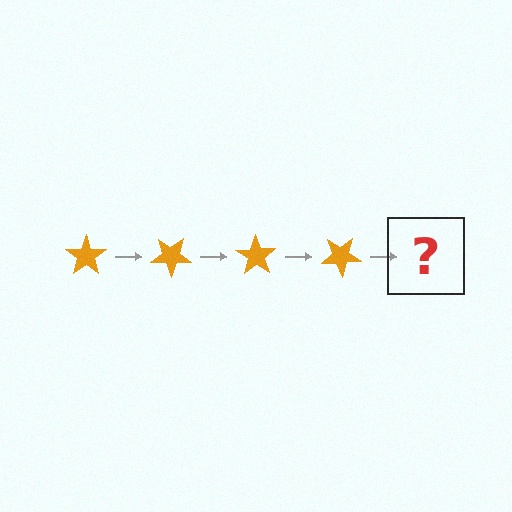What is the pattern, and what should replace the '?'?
The pattern is that the star rotates 35 degrees each step. The '?' should be an orange star rotated 140 degrees.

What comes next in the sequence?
The next element should be an orange star rotated 140 degrees.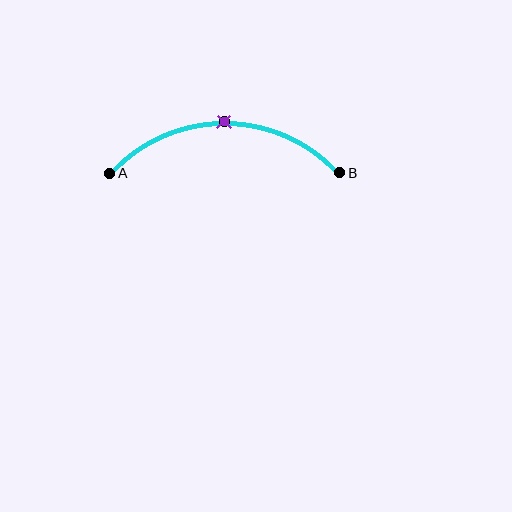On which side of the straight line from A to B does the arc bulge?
The arc bulges above the straight line connecting A and B.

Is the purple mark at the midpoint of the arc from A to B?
Yes. The purple mark lies on the arc at equal arc-length from both A and B — it is the arc midpoint.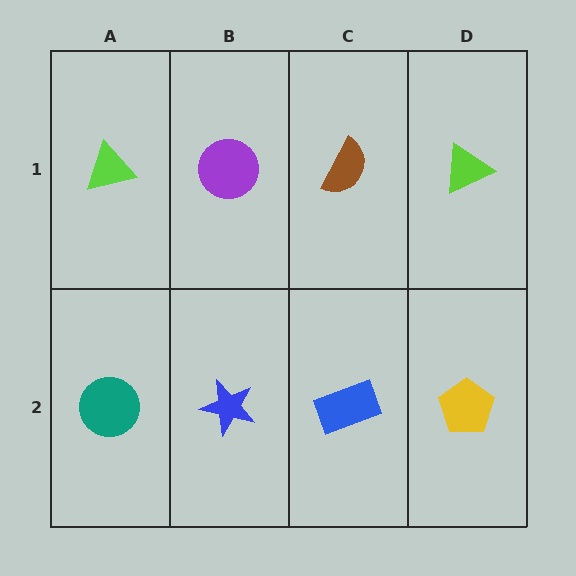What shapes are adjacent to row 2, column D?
A lime triangle (row 1, column D), a blue rectangle (row 2, column C).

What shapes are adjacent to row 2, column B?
A purple circle (row 1, column B), a teal circle (row 2, column A), a blue rectangle (row 2, column C).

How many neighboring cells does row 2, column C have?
3.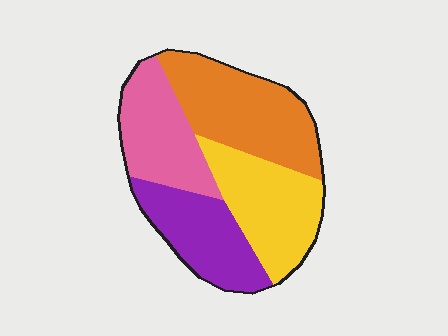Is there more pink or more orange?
Orange.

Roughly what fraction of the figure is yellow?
Yellow covers about 25% of the figure.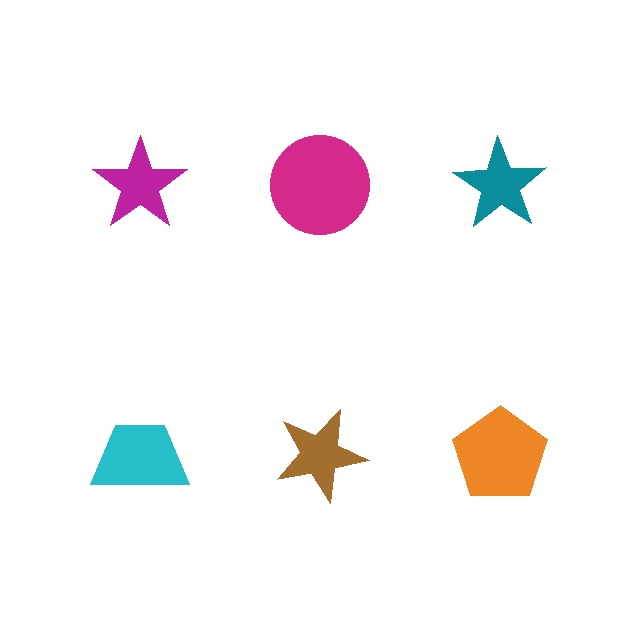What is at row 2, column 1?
A cyan trapezoid.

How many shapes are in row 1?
3 shapes.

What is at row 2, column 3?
An orange pentagon.